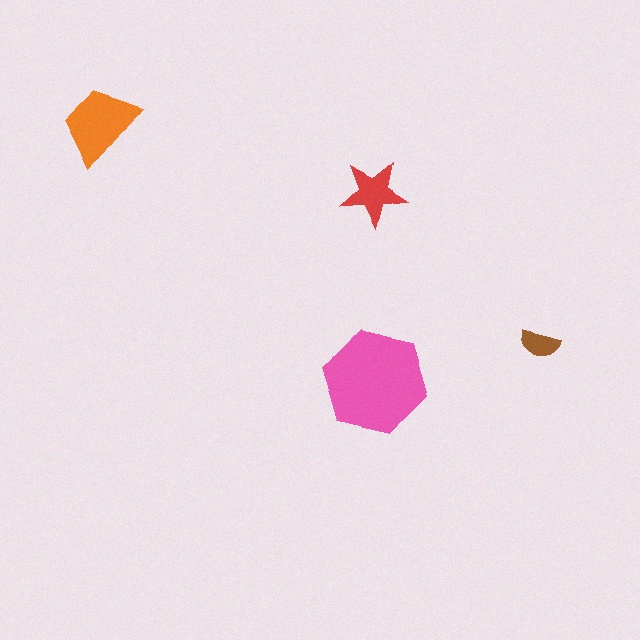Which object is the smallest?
The brown semicircle.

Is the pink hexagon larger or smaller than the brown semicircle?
Larger.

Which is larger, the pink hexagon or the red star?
The pink hexagon.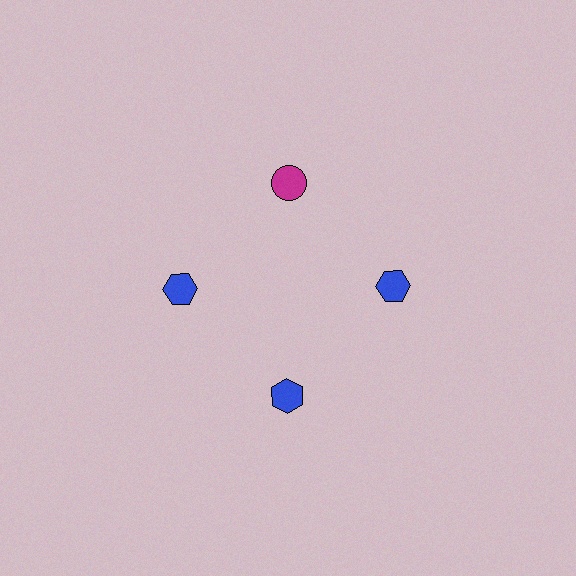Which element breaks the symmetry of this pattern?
The magenta circle at roughly the 12 o'clock position breaks the symmetry. All other shapes are blue hexagons.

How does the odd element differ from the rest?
It differs in both color (magenta instead of blue) and shape (circle instead of hexagon).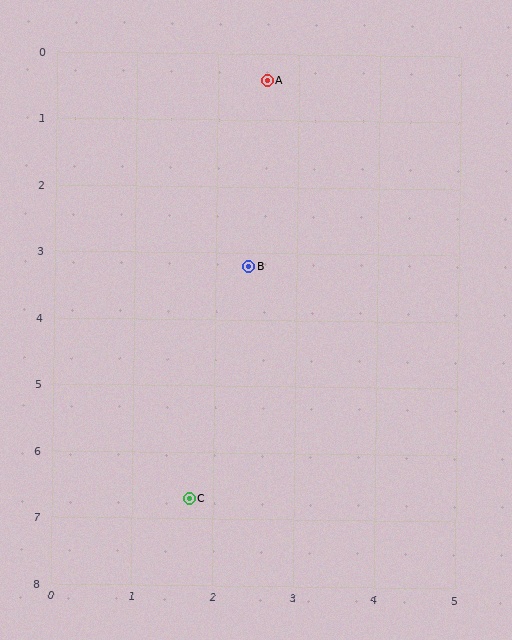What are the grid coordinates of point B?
Point B is at approximately (2.4, 3.2).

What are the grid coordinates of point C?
Point C is at approximately (1.7, 6.7).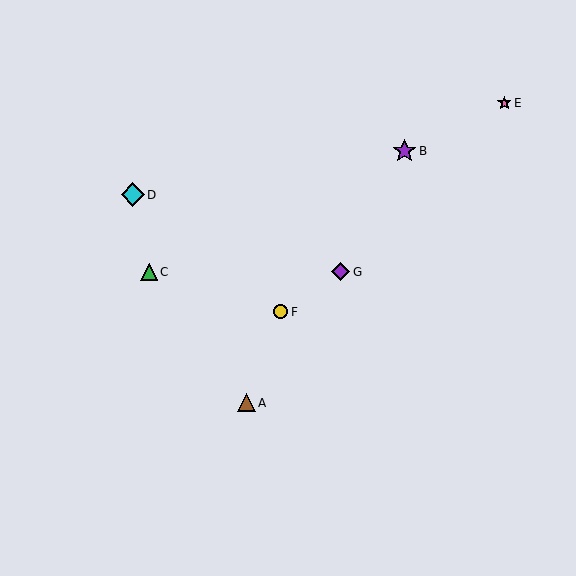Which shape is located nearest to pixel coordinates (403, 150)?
The purple star (labeled B) at (405, 151) is nearest to that location.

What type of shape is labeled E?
Shape E is a pink star.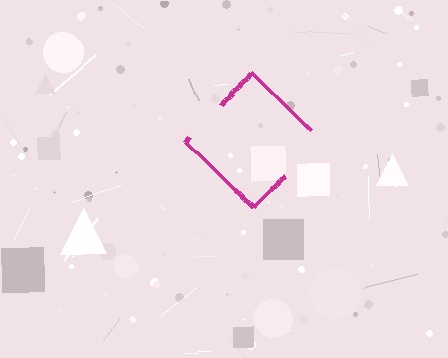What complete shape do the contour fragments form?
The contour fragments form a diamond.